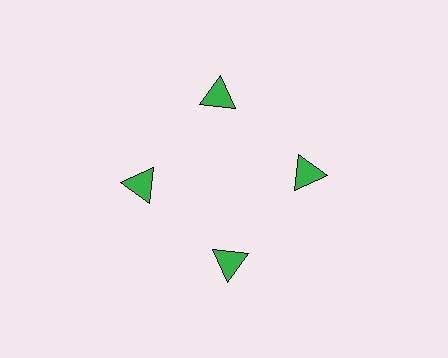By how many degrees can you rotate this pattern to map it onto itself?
The pattern maps onto itself every 90 degrees of rotation.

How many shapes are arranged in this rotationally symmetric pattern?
There are 4 shapes, arranged in 4 groups of 1.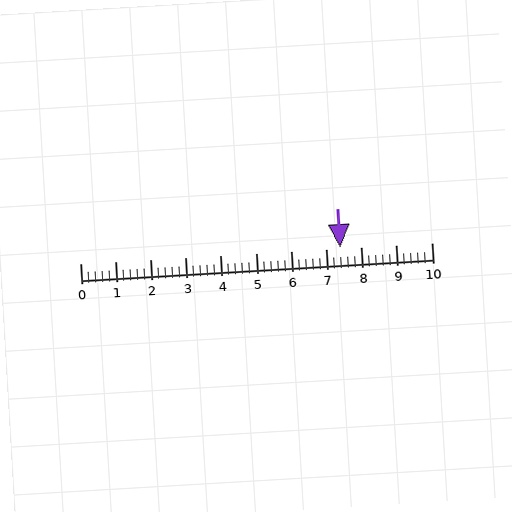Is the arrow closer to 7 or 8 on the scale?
The arrow is closer to 7.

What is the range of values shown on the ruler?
The ruler shows values from 0 to 10.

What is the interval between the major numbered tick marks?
The major tick marks are spaced 1 units apart.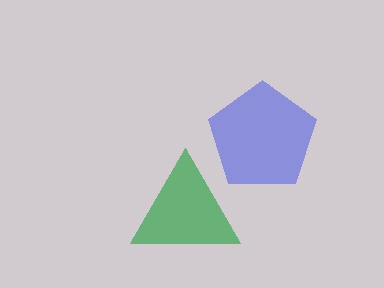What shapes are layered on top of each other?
The layered shapes are: a green triangle, a blue pentagon.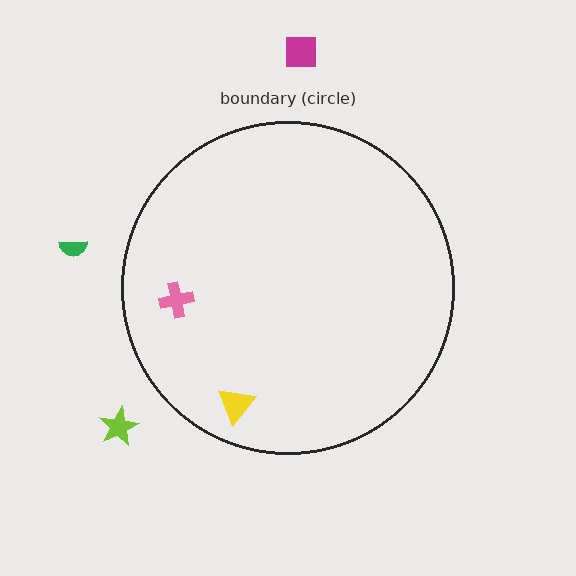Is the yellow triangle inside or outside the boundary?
Inside.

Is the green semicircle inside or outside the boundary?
Outside.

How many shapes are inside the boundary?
2 inside, 3 outside.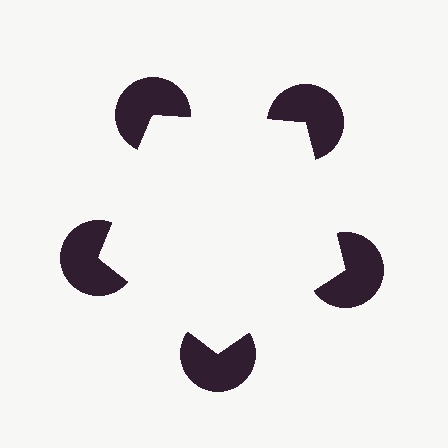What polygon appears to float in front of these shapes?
An illusory pentagon — its edges are inferred from the aligned wedge cuts in the pac-man discs, not physically drawn.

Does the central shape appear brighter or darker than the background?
It typically appears slightly brighter than the background, even though no actual brightness change is drawn.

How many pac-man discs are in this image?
There are 5 — one at each vertex of the illusory pentagon.